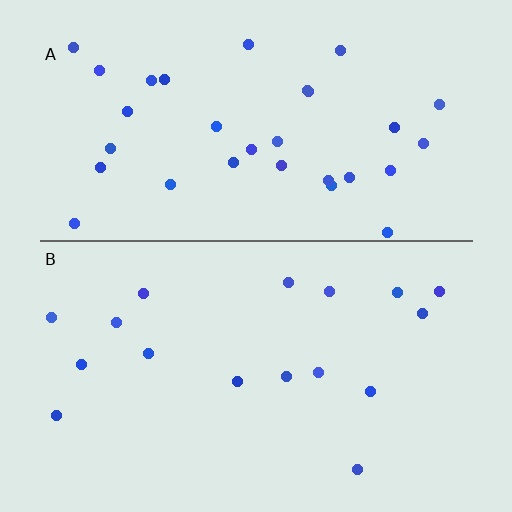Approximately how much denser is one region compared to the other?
Approximately 1.9× — region A over region B.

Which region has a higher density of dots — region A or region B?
A (the top).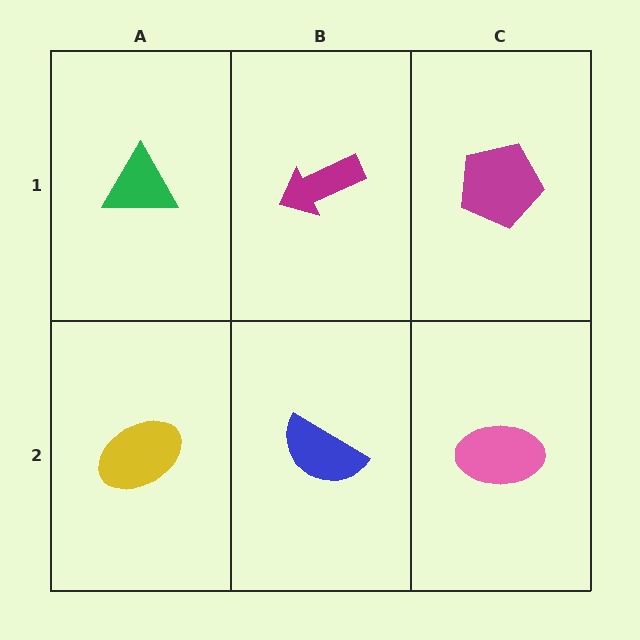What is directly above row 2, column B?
A magenta arrow.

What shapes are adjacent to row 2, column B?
A magenta arrow (row 1, column B), a yellow ellipse (row 2, column A), a pink ellipse (row 2, column C).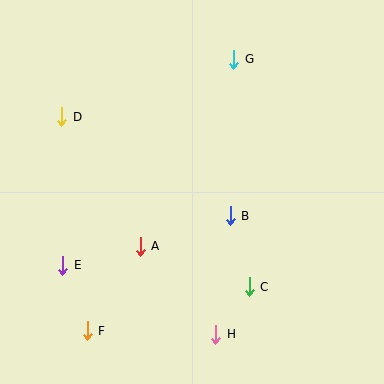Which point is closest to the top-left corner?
Point D is closest to the top-left corner.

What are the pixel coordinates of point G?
Point G is at (234, 59).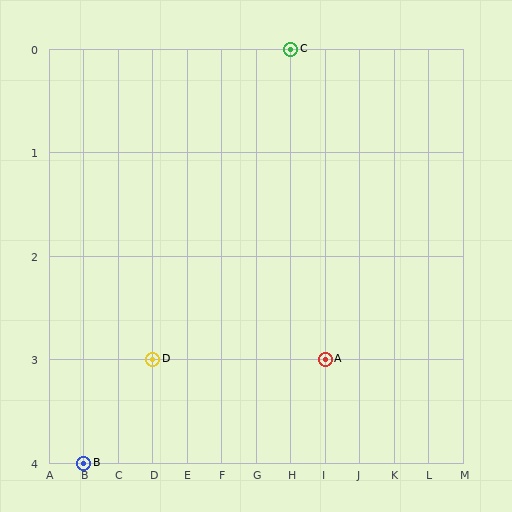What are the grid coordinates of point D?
Point D is at grid coordinates (D, 3).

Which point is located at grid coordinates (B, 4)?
Point B is at (B, 4).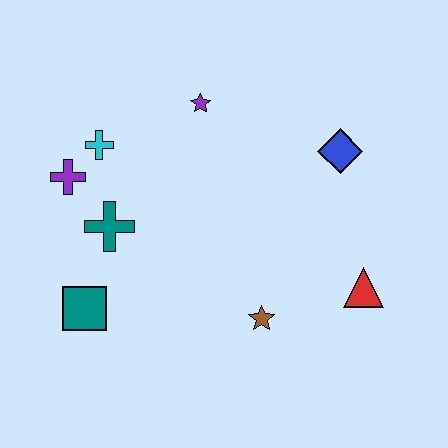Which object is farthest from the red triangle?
The purple cross is farthest from the red triangle.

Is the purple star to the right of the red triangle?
No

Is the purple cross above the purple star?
No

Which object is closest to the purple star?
The cyan cross is closest to the purple star.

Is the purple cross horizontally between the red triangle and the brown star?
No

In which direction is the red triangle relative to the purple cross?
The red triangle is to the right of the purple cross.